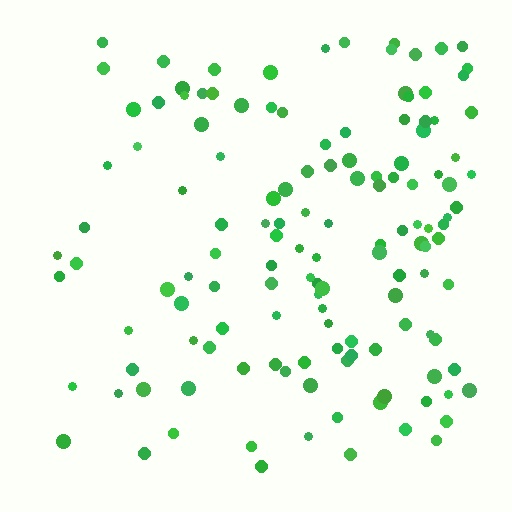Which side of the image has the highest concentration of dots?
The right.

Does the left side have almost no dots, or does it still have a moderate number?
Still a moderate number, just noticeably fewer than the right.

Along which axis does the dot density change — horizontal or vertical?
Horizontal.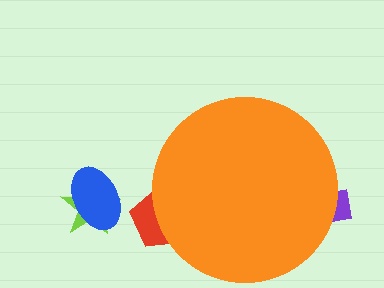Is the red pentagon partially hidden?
Yes, the red pentagon is partially hidden behind the orange circle.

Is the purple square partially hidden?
Yes, the purple square is partially hidden behind the orange circle.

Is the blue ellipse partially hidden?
No, the blue ellipse is fully visible.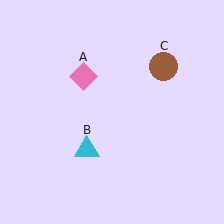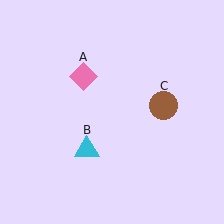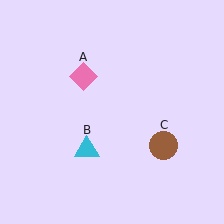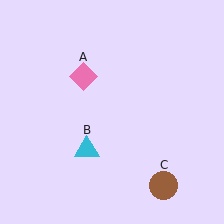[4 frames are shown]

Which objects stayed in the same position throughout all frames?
Pink diamond (object A) and cyan triangle (object B) remained stationary.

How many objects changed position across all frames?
1 object changed position: brown circle (object C).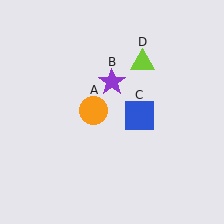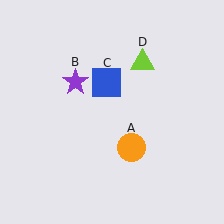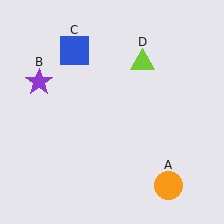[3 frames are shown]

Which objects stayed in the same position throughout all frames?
Lime triangle (object D) remained stationary.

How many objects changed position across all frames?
3 objects changed position: orange circle (object A), purple star (object B), blue square (object C).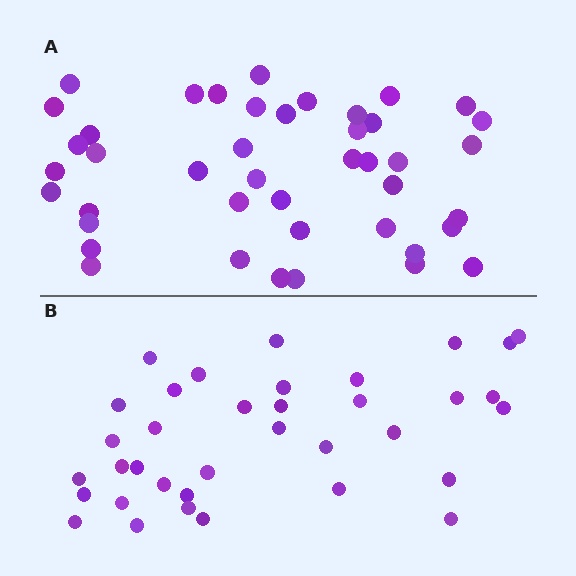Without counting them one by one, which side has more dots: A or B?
Region A (the top region) has more dots.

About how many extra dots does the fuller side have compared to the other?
Region A has roughly 8 or so more dots than region B.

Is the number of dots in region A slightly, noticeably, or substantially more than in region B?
Region A has only slightly more — the two regions are fairly close. The ratio is roughly 1.2 to 1.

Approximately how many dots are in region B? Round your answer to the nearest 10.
About 40 dots. (The exact count is 36, which rounds to 40.)